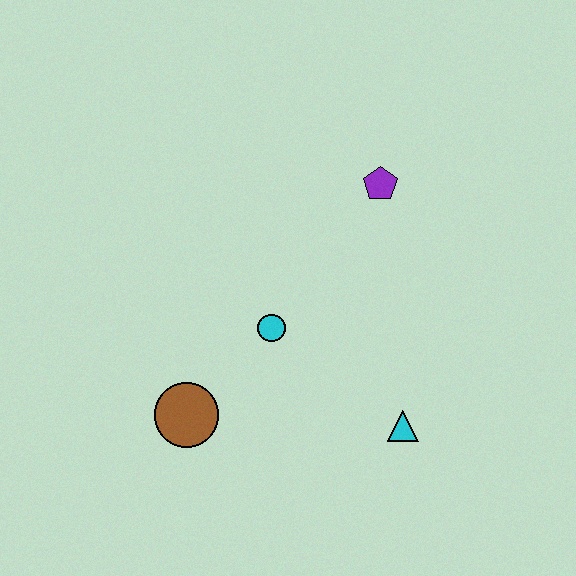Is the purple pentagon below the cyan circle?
No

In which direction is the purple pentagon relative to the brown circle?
The purple pentagon is above the brown circle.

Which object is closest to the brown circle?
The cyan circle is closest to the brown circle.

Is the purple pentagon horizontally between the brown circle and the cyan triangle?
Yes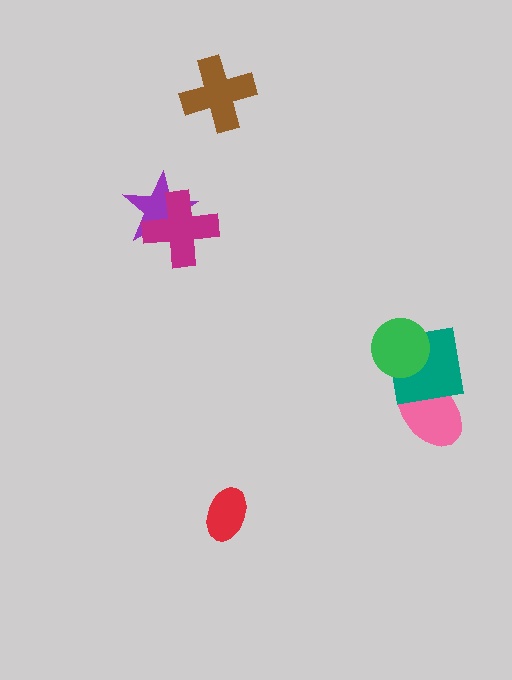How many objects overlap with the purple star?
1 object overlaps with the purple star.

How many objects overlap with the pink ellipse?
1 object overlaps with the pink ellipse.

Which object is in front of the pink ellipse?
The teal square is in front of the pink ellipse.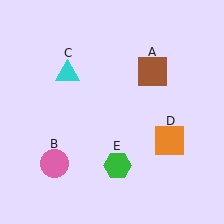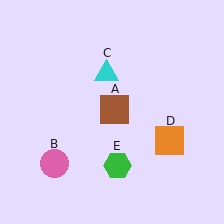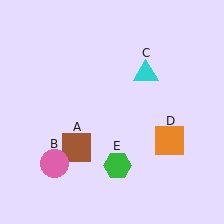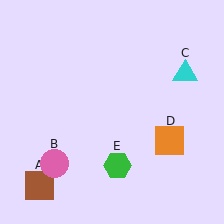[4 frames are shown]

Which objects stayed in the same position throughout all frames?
Pink circle (object B) and orange square (object D) and green hexagon (object E) remained stationary.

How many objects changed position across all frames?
2 objects changed position: brown square (object A), cyan triangle (object C).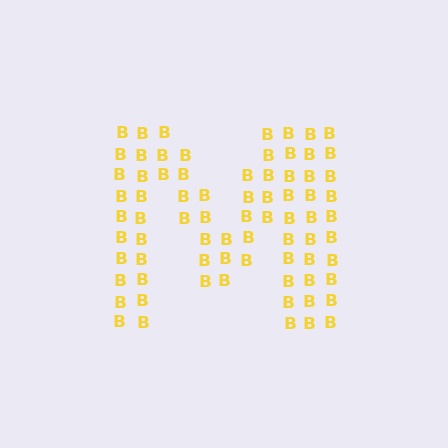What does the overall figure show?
The overall figure shows the letter M.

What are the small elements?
The small elements are letter B's.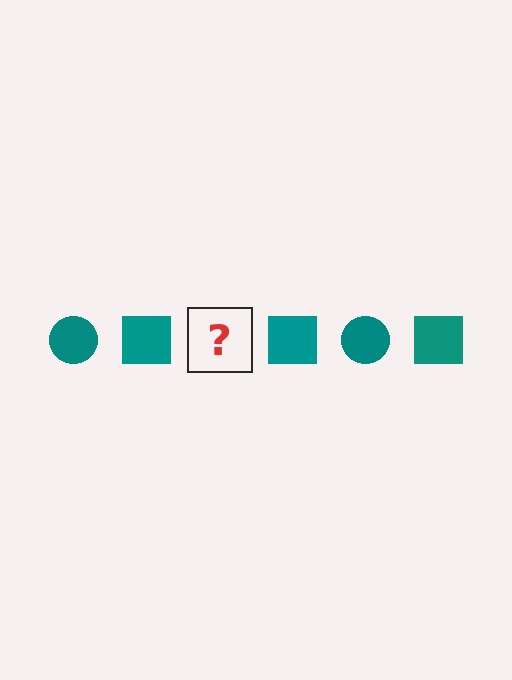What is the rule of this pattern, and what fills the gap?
The rule is that the pattern cycles through circle, square shapes in teal. The gap should be filled with a teal circle.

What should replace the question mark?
The question mark should be replaced with a teal circle.